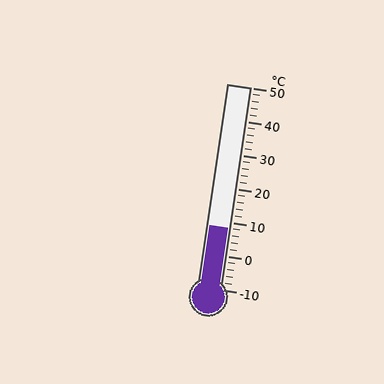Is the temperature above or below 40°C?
The temperature is below 40°C.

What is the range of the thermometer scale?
The thermometer scale ranges from -10°C to 50°C.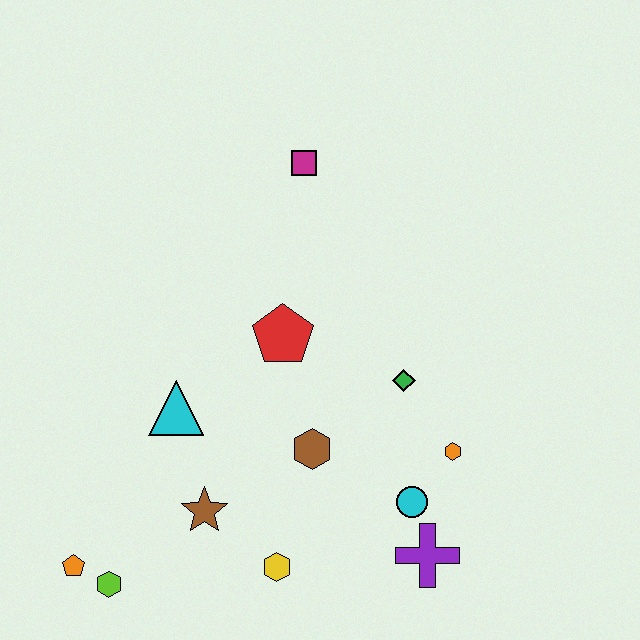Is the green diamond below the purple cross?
No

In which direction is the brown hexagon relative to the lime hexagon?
The brown hexagon is to the right of the lime hexagon.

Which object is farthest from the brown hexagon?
The magenta square is farthest from the brown hexagon.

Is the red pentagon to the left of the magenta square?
Yes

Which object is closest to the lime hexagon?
The orange pentagon is closest to the lime hexagon.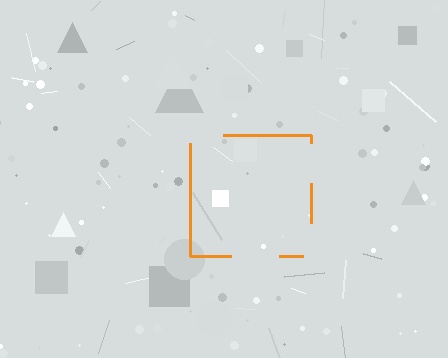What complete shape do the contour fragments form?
The contour fragments form a square.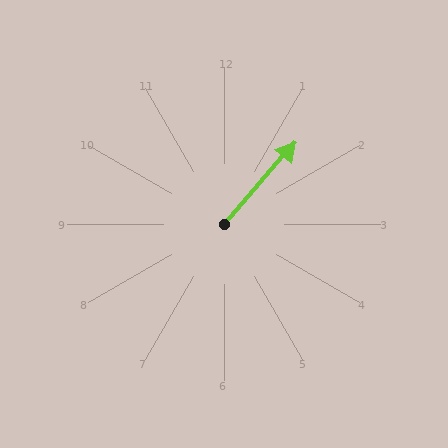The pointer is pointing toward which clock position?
Roughly 1 o'clock.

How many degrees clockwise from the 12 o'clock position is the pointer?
Approximately 41 degrees.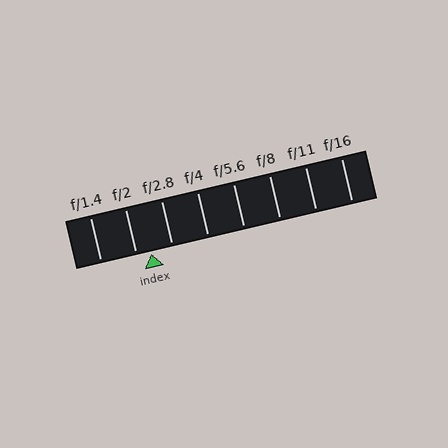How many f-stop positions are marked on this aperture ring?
There are 8 f-stop positions marked.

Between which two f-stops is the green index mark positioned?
The index mark is between f/2 and f/2.8.